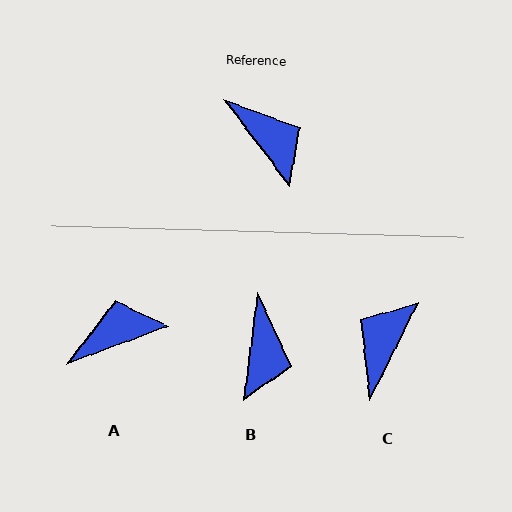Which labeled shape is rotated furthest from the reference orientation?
C, about 116 degrees away.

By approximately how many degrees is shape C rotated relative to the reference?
Approximately 116 degrees counter-clockwise.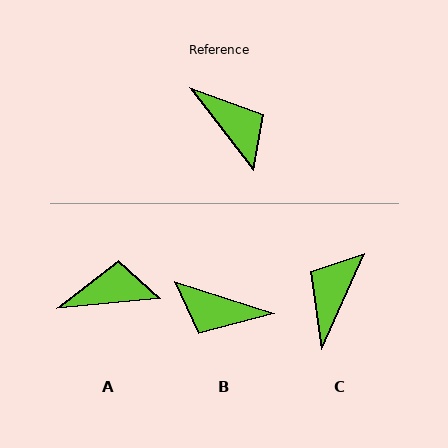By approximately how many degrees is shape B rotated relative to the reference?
Approximately 145 degrees clockwise.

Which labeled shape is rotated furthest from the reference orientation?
B, about 145 degrees away.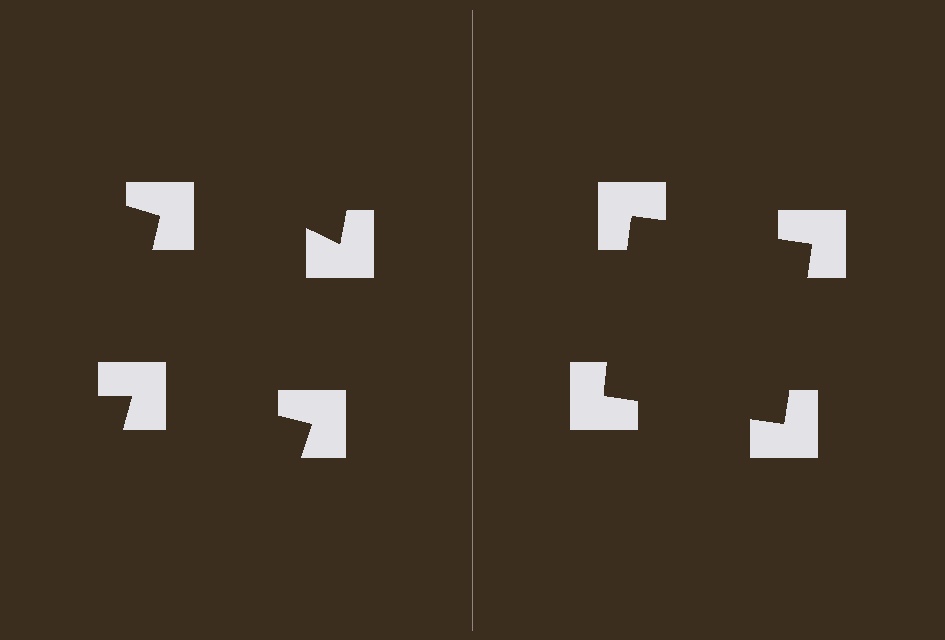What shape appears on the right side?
An illusory square.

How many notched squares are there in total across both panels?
8 — 4 on each side.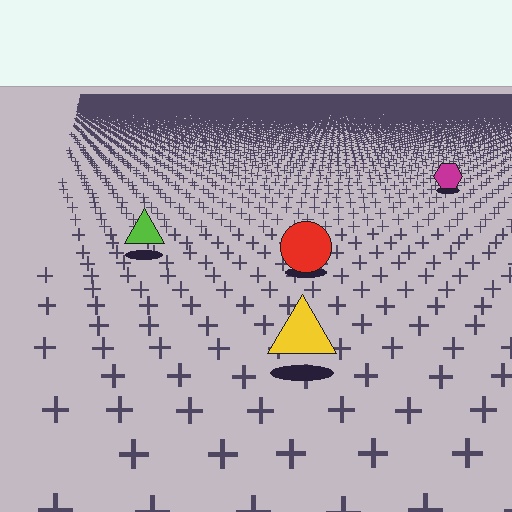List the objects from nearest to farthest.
From nearest to farthest: the yellow triangle, the red circle, the lime triangle, the magenta hexagon.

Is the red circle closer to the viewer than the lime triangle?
Yes. The red circle is closer — you can tell from the texture gradient: the ground texture is coarser near it.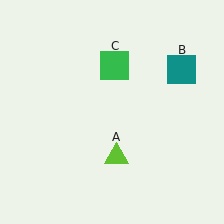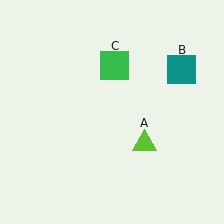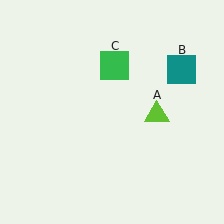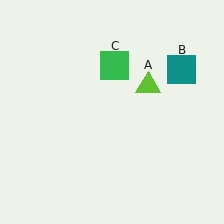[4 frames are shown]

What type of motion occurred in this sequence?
The lime triangle (object A) rotated counterclockwise around the center of the scene.